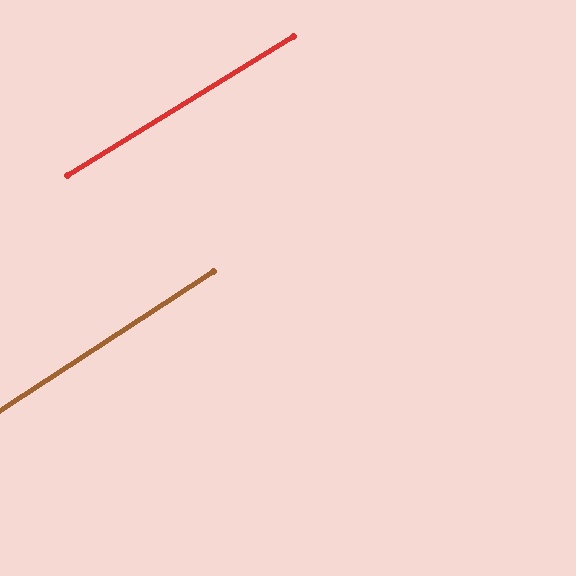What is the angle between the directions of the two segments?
Approximately 1 degree.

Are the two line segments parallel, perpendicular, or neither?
Parallel — their directions differ by only 1.4°.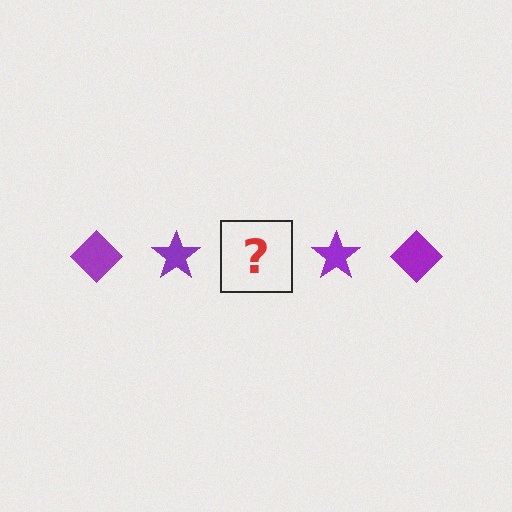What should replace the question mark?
The question mark should be replaced with a purple diamond.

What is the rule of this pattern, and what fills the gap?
The rule is that the pattern cycles through diamond, star shapes in purple. The gap should be filled with a purple diamond.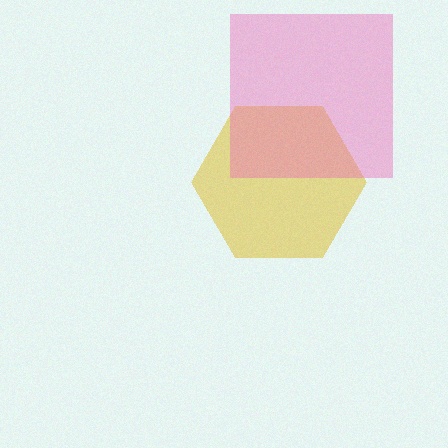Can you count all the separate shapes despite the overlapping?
Yes, there are 2 separate shapes.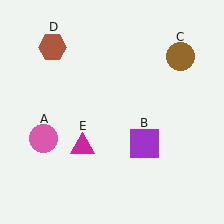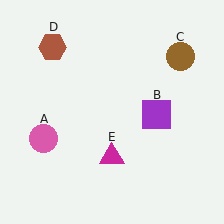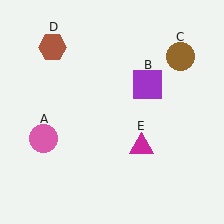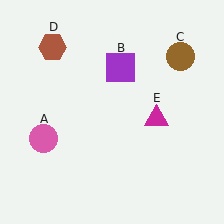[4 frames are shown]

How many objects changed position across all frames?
2 objects changed position: purple square (object B), magenta triangle (object E).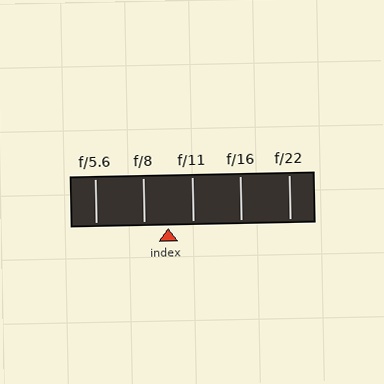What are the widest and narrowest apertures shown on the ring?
The widest aperture shown is f/5.6 and the narrowest is f/22.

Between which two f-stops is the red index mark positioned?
The index mark is between f/8 and f/11.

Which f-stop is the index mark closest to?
The index mark is closest to f/8.